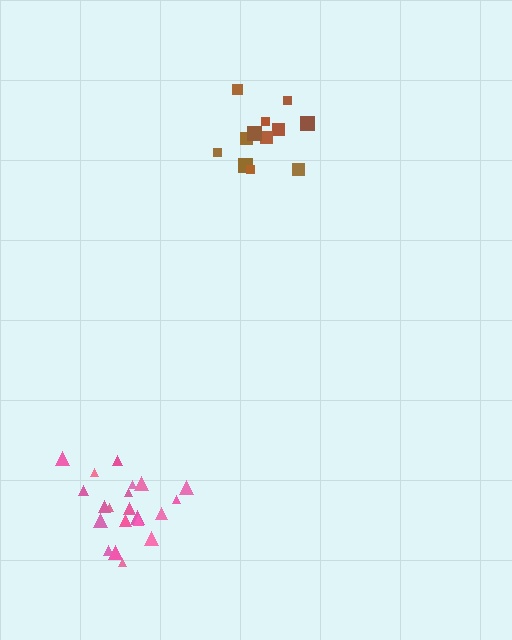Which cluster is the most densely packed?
Pink.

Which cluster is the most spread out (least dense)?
Brown.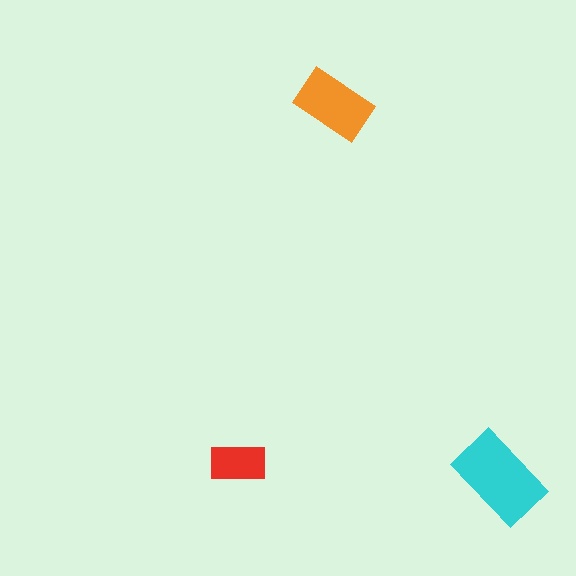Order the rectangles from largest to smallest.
the cyan one, the orange one, the red one.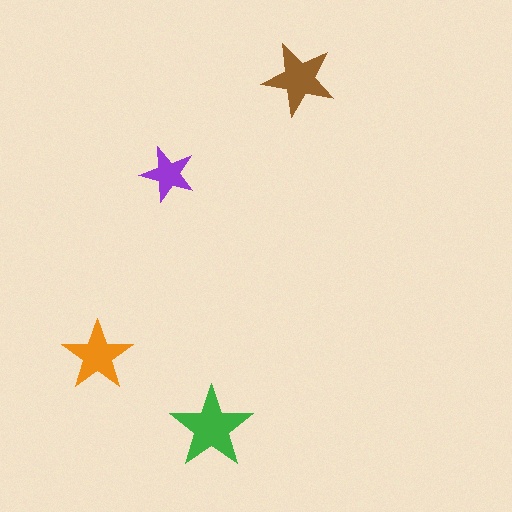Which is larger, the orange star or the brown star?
The brown one.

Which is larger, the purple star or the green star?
The green one.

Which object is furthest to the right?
The brown star is rightmost.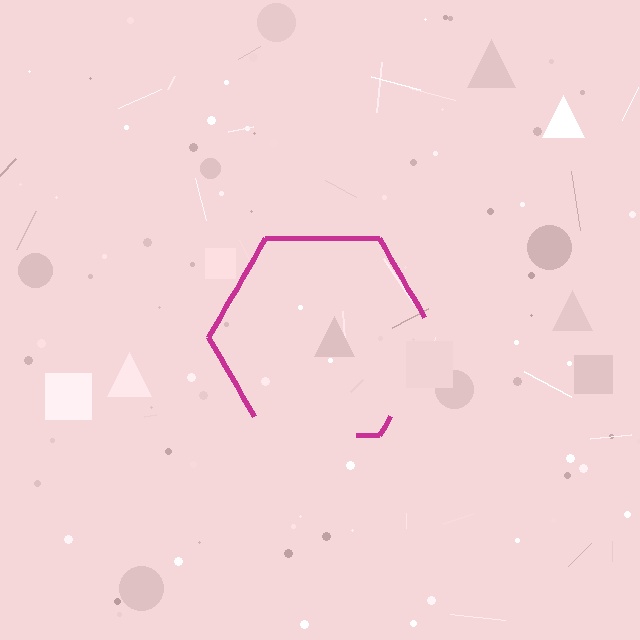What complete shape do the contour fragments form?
The contour fragments form a hexagon.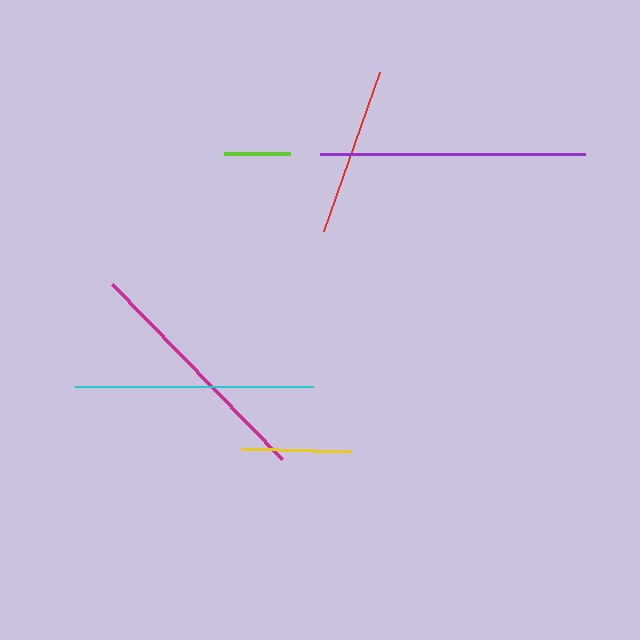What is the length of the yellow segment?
The yellow segment is approximately 110 pixels long.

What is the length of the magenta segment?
The magenta segment is approximately 243 pixels long.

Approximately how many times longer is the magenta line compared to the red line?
The magenta line is approximately 1.4 times the length of the red line.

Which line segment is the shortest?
The lime line is the shortest at approximately 66 pixels.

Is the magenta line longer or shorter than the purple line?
The purple line is longer than the magenta line.